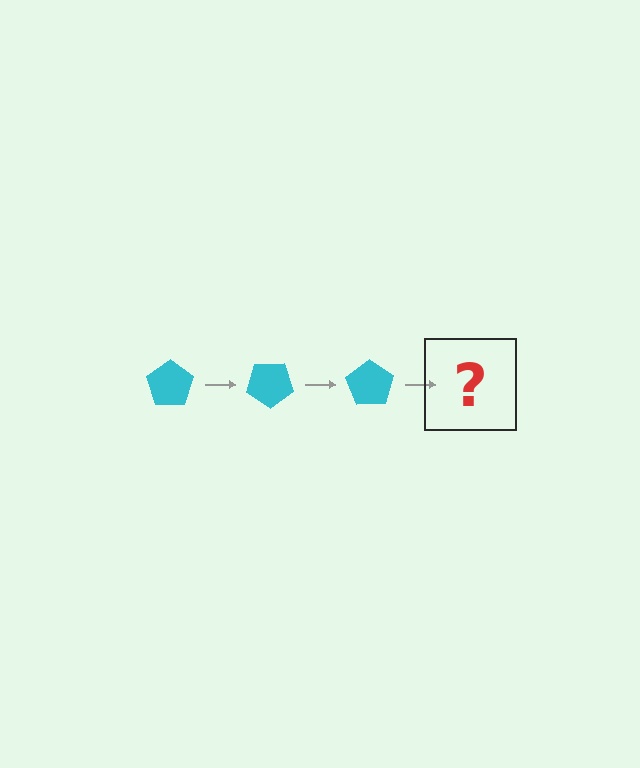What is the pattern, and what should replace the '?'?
The pattern is that the pentagon rotates 35 degrees each step. The '?' should be a cyan pentagon rotated 105 degrees.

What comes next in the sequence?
The next element should be a cyan pentagon rotated 105 degrees.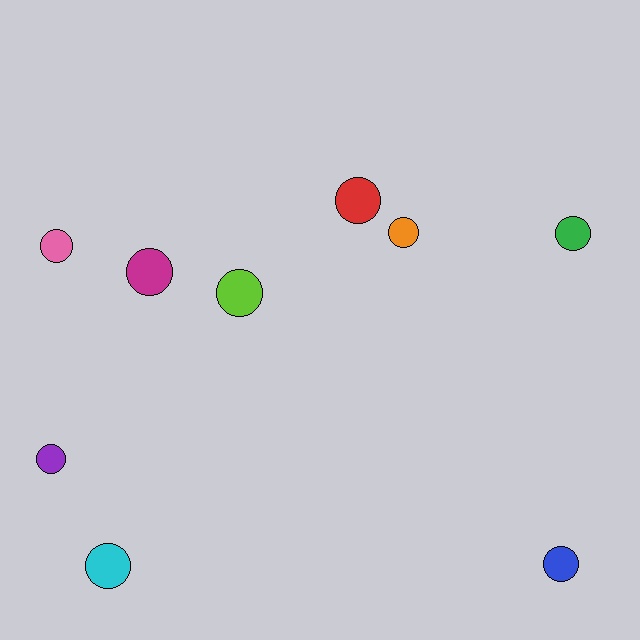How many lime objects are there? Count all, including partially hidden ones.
There is 1 lime object.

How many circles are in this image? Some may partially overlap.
There are 9 circles.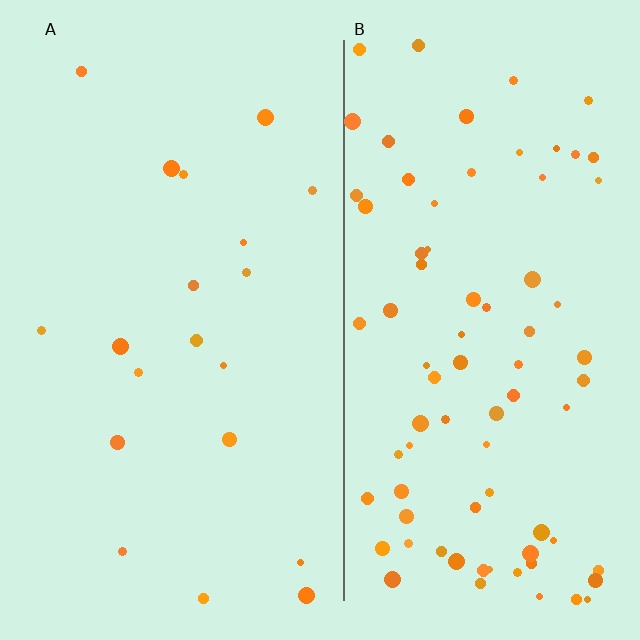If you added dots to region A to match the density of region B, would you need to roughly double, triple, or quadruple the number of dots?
Approximately quadruple.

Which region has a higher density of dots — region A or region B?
B (the right).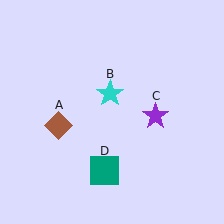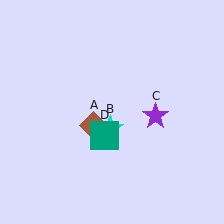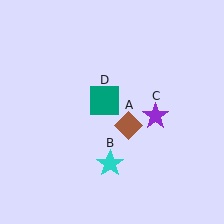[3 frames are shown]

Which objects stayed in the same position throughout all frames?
Purple star (object C) remained stationary.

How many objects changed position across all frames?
3 objects changed position: brown diamond (object A), cyan star (object B), teal square (object D).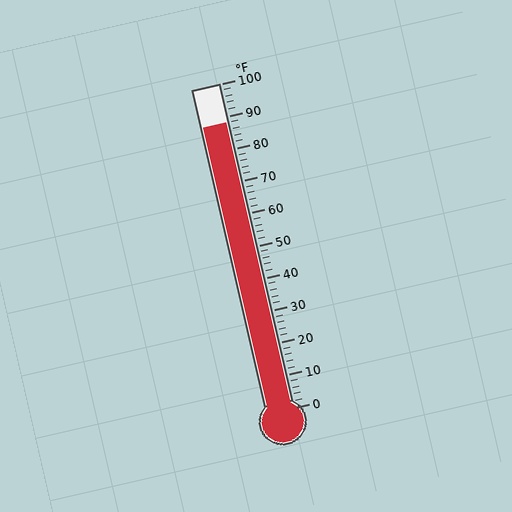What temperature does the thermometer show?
The thermometer shows approximately 88°F.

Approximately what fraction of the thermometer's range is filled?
The thermometer is filled to approximately 90% of its range.